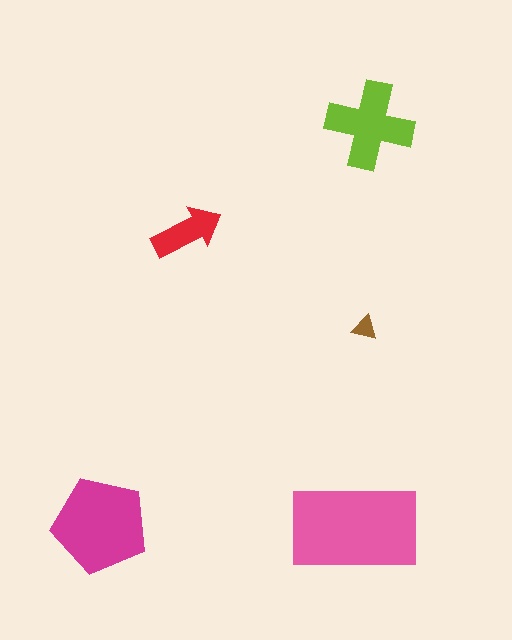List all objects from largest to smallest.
The pink rectangle, the magenta pentagon, the lime cross, the red arrow, the brown triangle.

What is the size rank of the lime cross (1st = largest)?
3rd.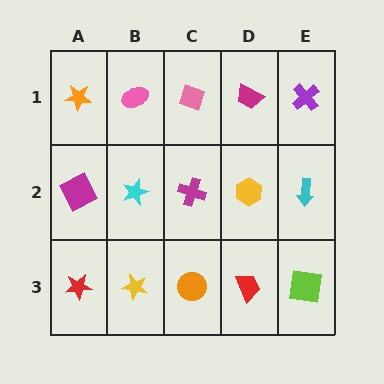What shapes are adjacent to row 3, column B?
A cyan star (row 2, column B), a red star (row 3, column A), an orange circle (row 3, column C).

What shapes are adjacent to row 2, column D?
A magenta trapezoid (row 1, column D), a red trapezoid (row 3, column D), a magenta cross (row 2, column C), a cyan arrow (row 2, column E).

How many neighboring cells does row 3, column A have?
2.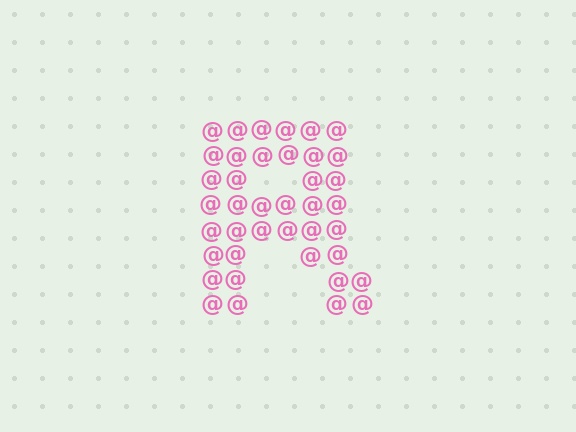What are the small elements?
The small elements are at signs.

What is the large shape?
The large shape is the letter R.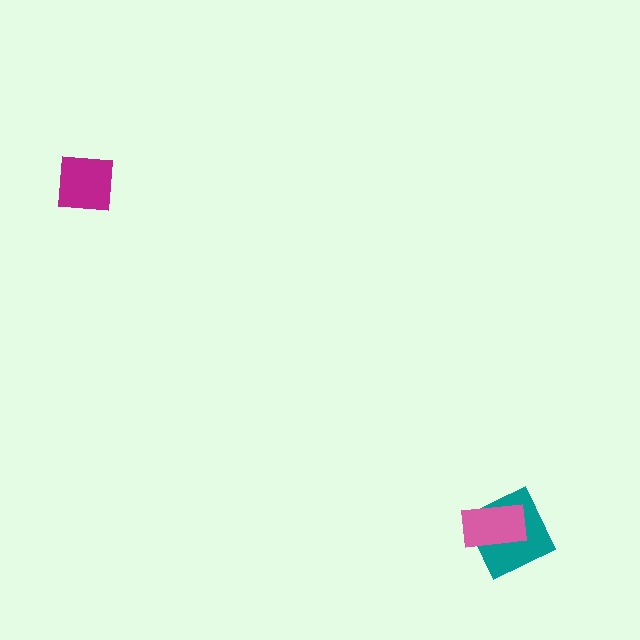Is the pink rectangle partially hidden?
No, no other shape covers it.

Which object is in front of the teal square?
The pink rectangle is in front of the teal square.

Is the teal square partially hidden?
Yes, it is partially covered by another shape.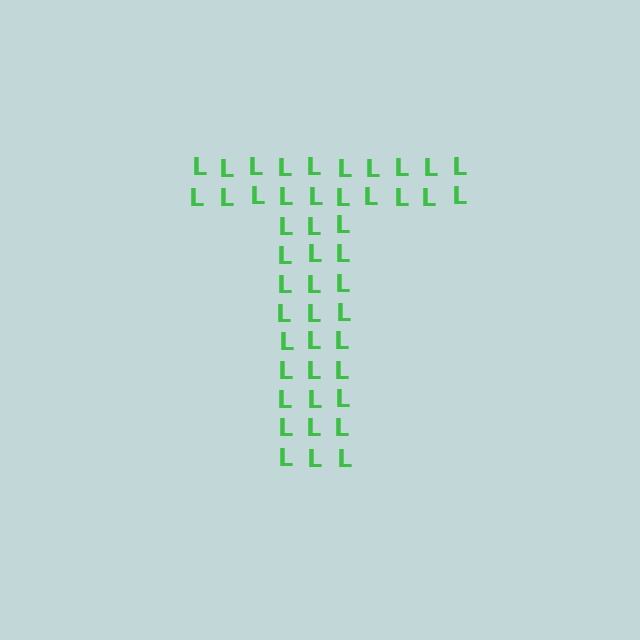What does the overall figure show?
The overall figure shows the letter T.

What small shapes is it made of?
It is made of small letter L's.